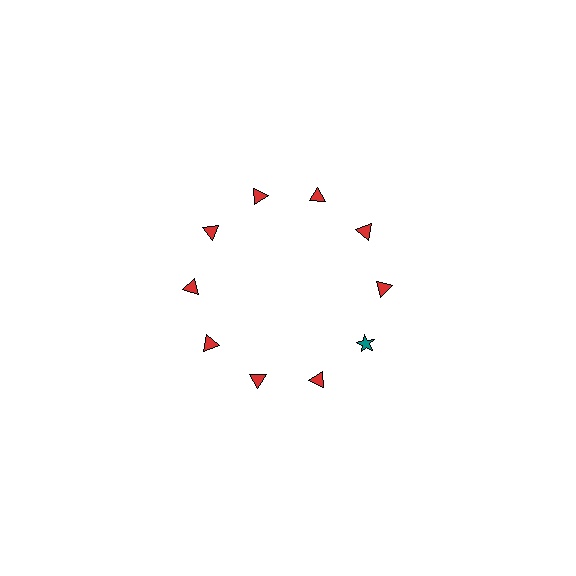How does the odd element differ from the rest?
It differs in both color (teal instead of red) and shape (star instead of triangle).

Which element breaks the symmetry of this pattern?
The teal star at roughly the 4 o'clock position breaks the symmetry. All other shapes are red triangles.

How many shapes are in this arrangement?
There are 10 shapes arranged in a ring pattern.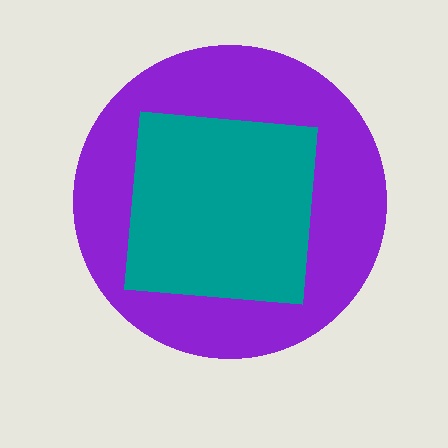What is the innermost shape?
The teal square.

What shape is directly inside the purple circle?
The teal square.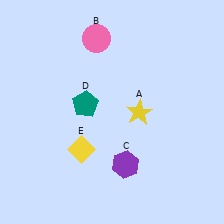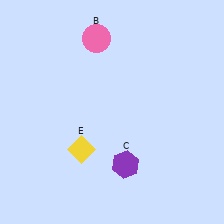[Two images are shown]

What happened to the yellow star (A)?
The yellow star (A) was removed in Image 2. It was in the bottom-right area of Image 1.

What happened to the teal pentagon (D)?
The teal pentagon (D) was removed in Image 2. It was in the top-left area of Image 1.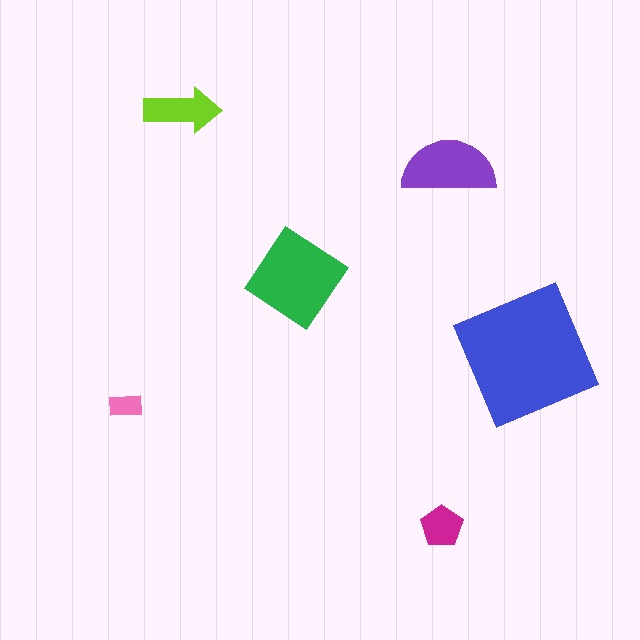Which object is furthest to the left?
The pink rectangle is leftmost.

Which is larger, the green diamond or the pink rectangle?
The green diamond.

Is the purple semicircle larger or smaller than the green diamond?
Smaller.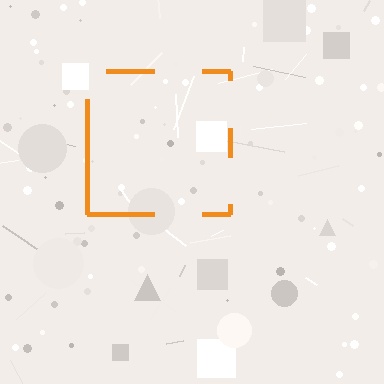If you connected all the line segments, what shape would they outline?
They would outline a square.